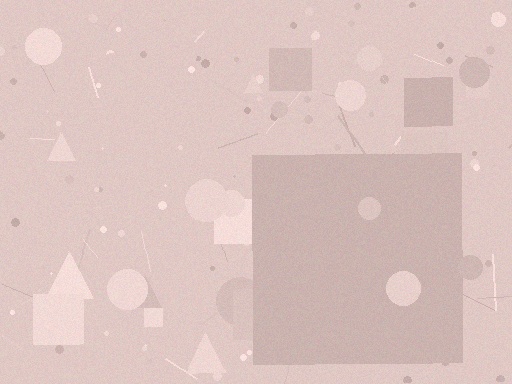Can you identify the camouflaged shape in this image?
The camouflaged shape is a square.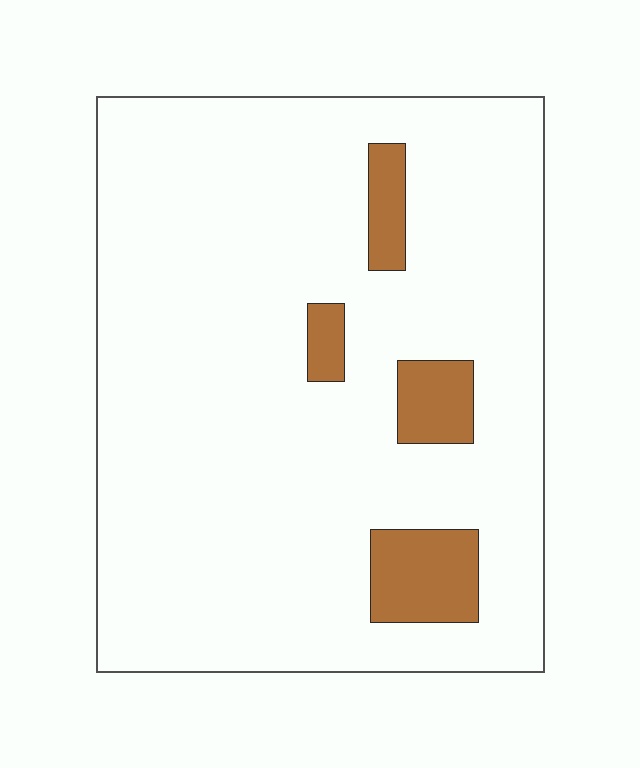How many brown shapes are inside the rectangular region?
4.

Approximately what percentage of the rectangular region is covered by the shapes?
Approximately 10%.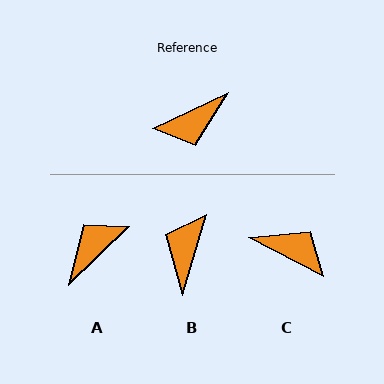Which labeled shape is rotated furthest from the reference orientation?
A, about 162 degrees away.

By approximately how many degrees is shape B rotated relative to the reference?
Approximately 132 degrees clockwise.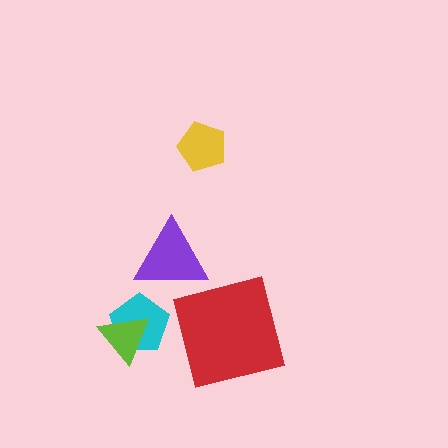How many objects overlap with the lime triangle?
1 object overlaps with the lime triangle.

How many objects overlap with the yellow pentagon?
0 objects overlap with the yellow pentagon.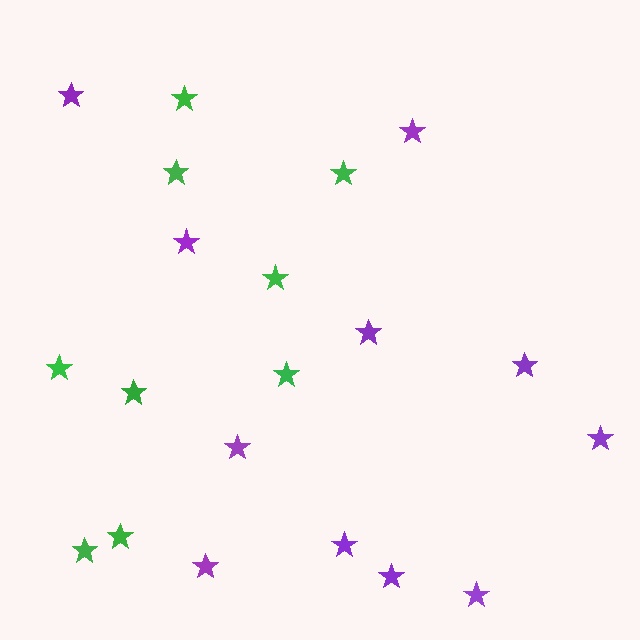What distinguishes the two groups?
There are 2 groups: one group of green stars (9) and one group of purple stars (11).